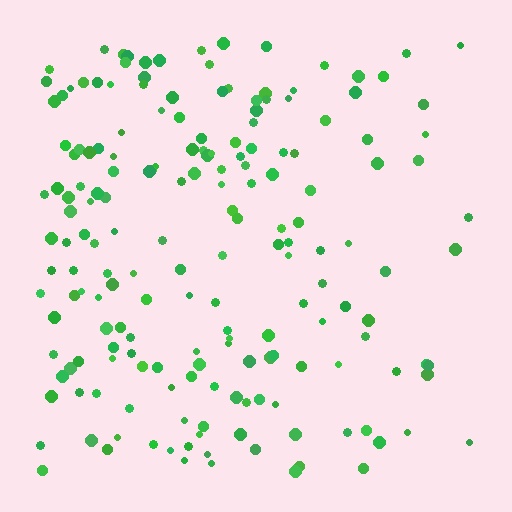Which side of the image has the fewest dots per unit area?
The right.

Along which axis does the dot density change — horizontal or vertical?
Horizontal.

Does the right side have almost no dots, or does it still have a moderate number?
Still a moderate number, just noticeably fewer than the left.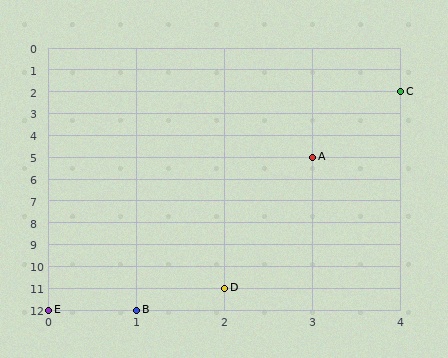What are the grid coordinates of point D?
Point D is at grid coordinates (2, 11).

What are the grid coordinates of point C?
Point C is at grid coordinates (4, 2).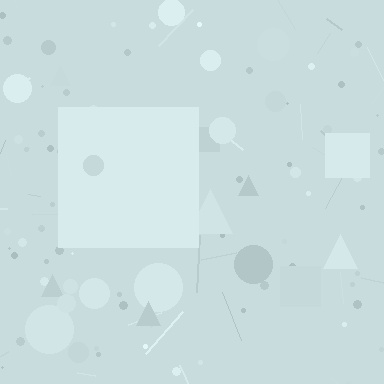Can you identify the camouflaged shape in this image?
The camouflaged shape is a square.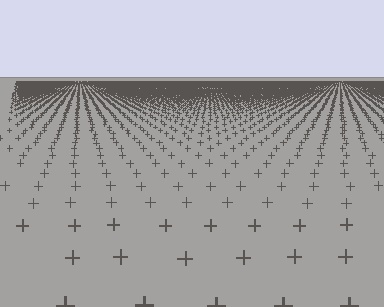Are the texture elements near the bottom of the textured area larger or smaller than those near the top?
Larger. Near the bottom, elements are closer to the viewer and appear at a bigger on-screen size.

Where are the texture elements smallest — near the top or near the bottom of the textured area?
Near the top.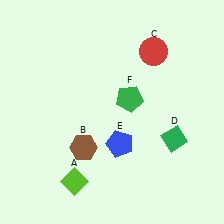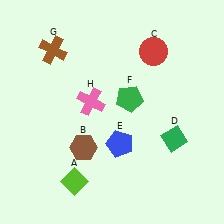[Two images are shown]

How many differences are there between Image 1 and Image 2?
There are 2 differences between the two images.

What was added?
A brown cross (G), a pink cross (H) were added in Image 2.